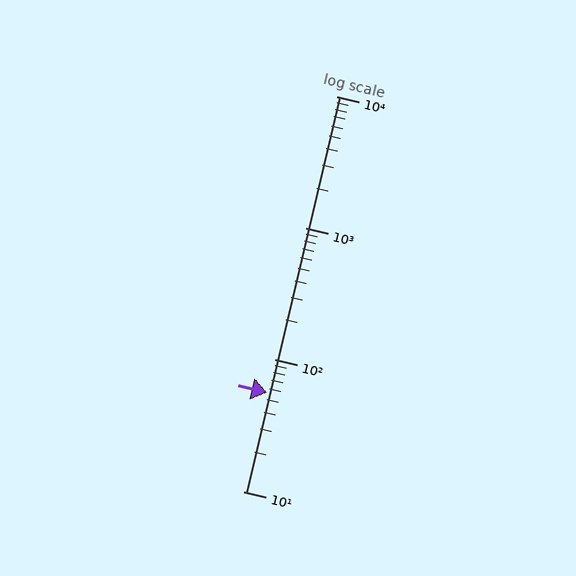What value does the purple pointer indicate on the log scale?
The pointer indicates approximately 56.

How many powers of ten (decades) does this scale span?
The scale spans 3 decades, from 10 to 10000.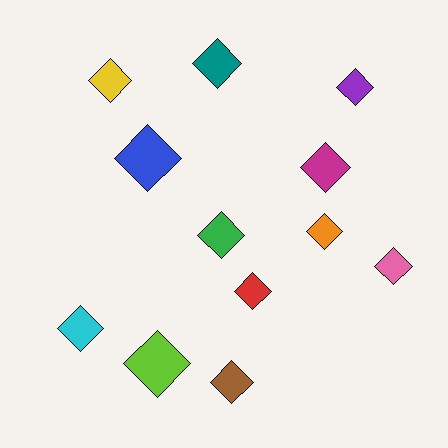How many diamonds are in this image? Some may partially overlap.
There are 12 diamonds.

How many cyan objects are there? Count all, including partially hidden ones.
There is 1 cyan object.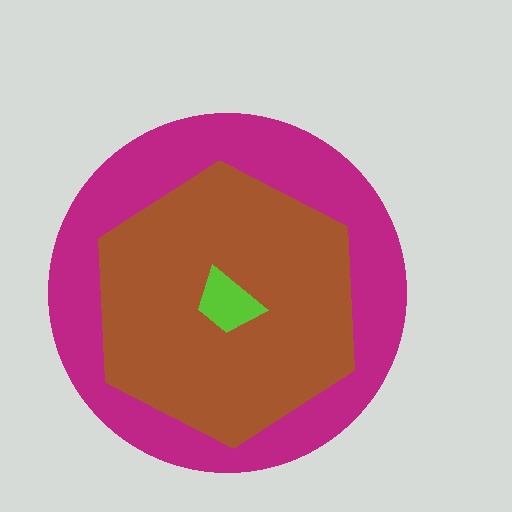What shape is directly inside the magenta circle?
The brown hexagon.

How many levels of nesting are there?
3.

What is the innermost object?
The lime trapezoid.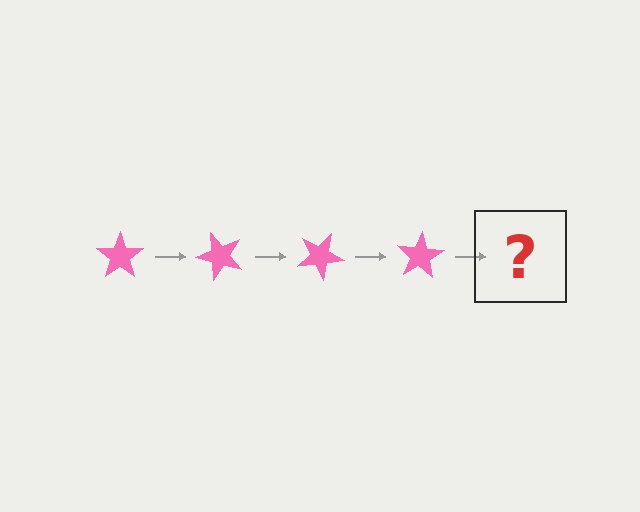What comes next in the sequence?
The next element should be a pink star rotated 200 degrees.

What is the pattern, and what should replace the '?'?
The pattern is that the star rotates 50 degrees each step. The '?' should be a pink star rotated 200 degrees.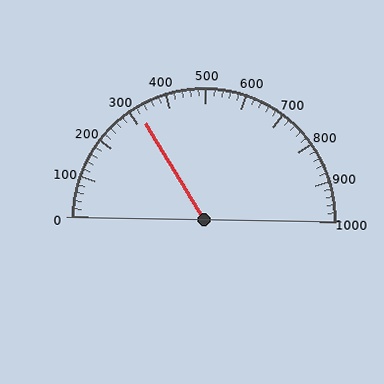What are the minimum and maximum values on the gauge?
The gauge ranges from 0 to 1000.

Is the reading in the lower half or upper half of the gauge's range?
The reading is in the lower half of the range (0 to 1000).